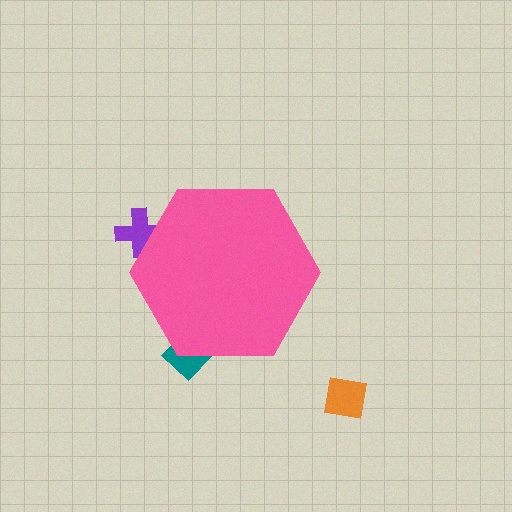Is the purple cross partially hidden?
Yes, the purple cross is partially hidden behind the pink hexagon.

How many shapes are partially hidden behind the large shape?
2 shapes are partially hidden.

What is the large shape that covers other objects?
A pink hexagon.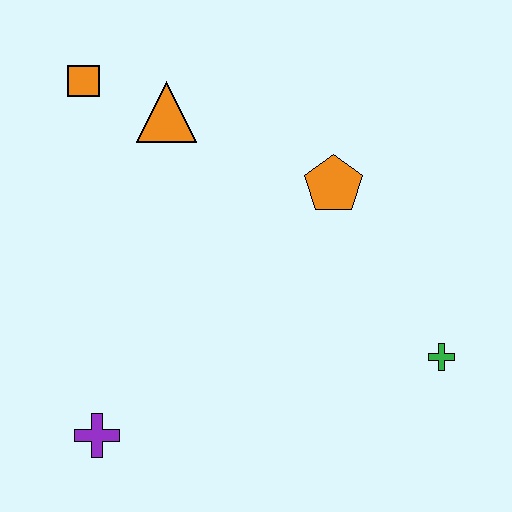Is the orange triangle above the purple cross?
Yes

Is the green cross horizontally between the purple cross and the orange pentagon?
No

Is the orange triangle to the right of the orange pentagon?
No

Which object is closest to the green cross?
The orange pentagon is closest to the green cross.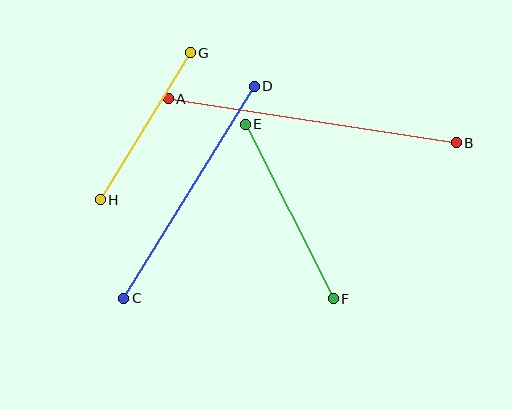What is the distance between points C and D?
The distance is approximately 249 pixels.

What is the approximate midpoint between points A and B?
The midpoint is at approximately (312, 121) pixels.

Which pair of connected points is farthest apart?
Points A and B are farthest apart.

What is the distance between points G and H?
The distance is approximately 172 pixels.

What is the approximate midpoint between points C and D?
The midpoint is at approximately (189, 192) pixels.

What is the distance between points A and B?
The distance is approximately 292 pixels.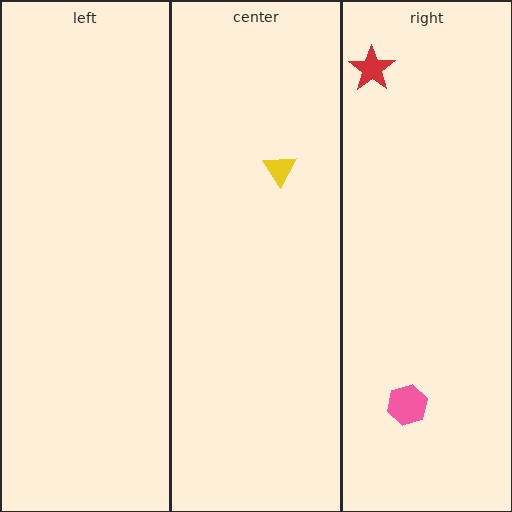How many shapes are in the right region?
2.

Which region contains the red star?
The right region.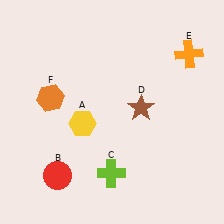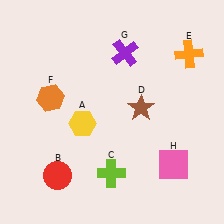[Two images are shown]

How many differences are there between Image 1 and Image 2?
There are 2 differences between the two images.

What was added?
A purple cross (G), a pink square (H) were added in Image 2.